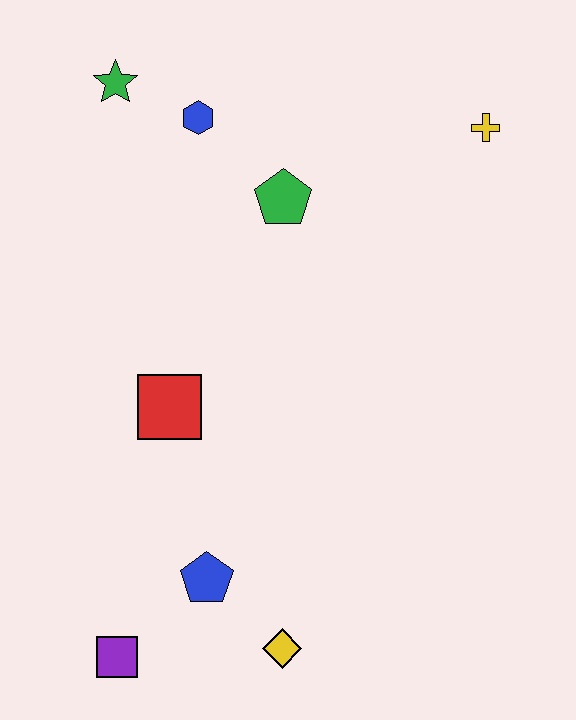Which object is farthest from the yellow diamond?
The green star is farthest from the yellow diamond.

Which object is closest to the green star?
The blue hexagon is closest to the green star.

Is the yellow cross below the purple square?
No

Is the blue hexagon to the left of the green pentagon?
Yes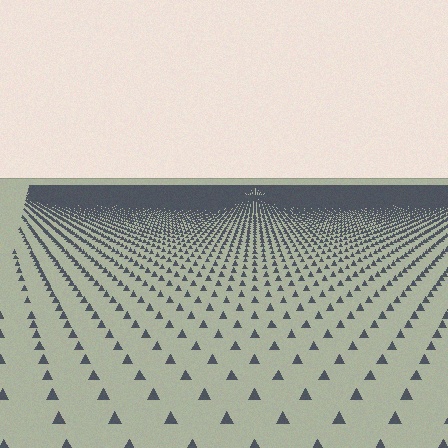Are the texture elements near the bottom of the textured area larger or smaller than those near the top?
Larger. Near the bottom, elements are closer to the viewer and appear at a bigger on-screen size.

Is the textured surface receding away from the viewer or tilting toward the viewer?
The surface is receding away from the viewer. Texture elements get smaller and denser toward the top.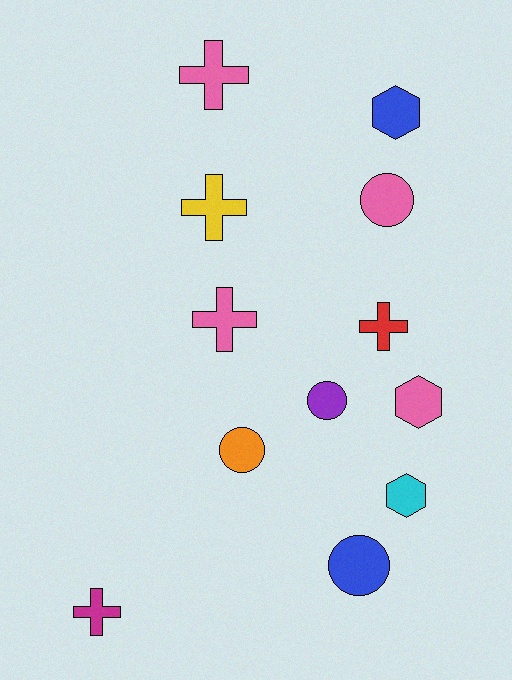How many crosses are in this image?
There are 5 crosses.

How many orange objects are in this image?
There is 1 orange object.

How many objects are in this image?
There are 12 objects.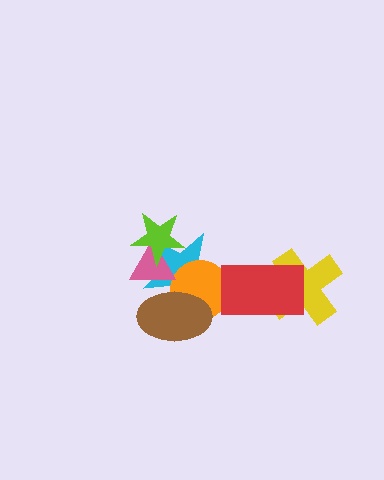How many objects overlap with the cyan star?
4 objects overlap with the cyan star.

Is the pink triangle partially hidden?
Yes, it is partially covered by another shape.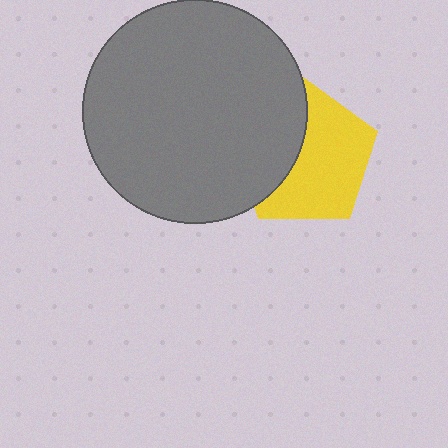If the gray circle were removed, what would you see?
You would see the complete yellow pentagon.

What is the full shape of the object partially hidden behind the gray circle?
The partially hidden object is a yellow pentagon.